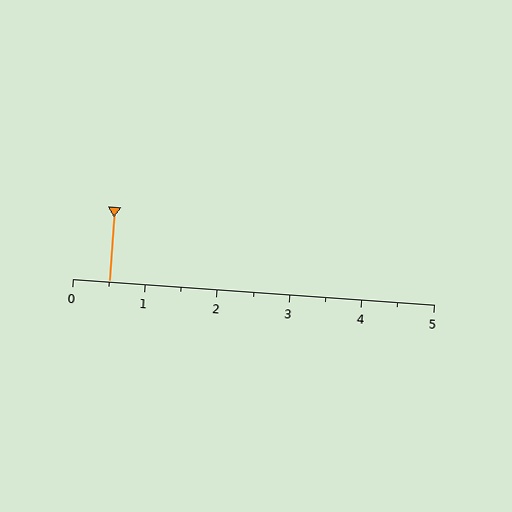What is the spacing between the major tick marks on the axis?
The major ticks are spaced 1 apart.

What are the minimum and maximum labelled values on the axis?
The axis runs from 0 to 5.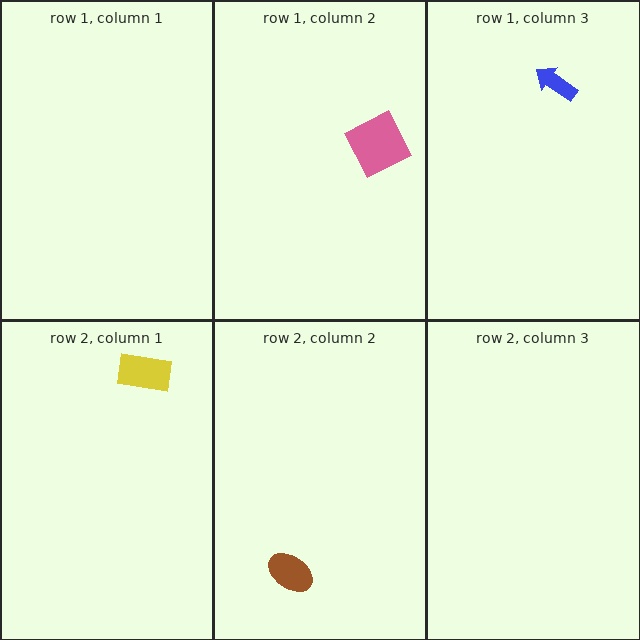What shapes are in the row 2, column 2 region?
The brown ellipse.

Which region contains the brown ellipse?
The row 2, column 2 region.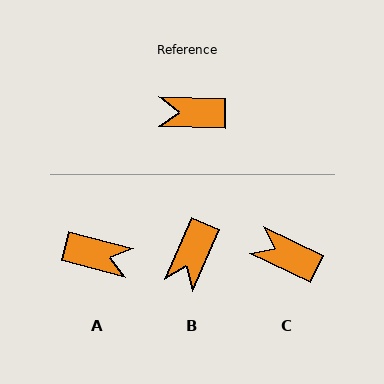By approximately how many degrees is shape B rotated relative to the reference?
Approximately 68 degrees counter-clockwise.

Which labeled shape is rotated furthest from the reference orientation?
A, about 167 degrees away.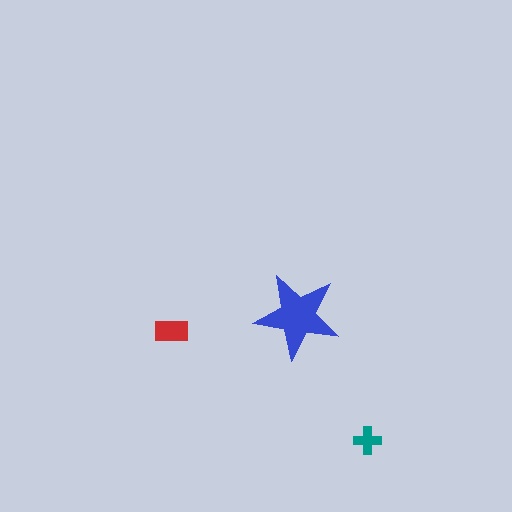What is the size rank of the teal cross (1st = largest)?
3rd.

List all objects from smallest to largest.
The teal cross, the red rectangle, the blue star.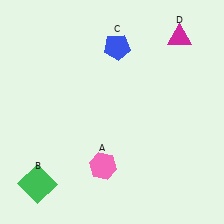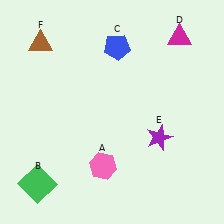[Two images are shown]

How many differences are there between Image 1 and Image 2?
There are 2 differences between the two images.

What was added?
A purple star (E), a brown triangle (F) were added in Image 2.